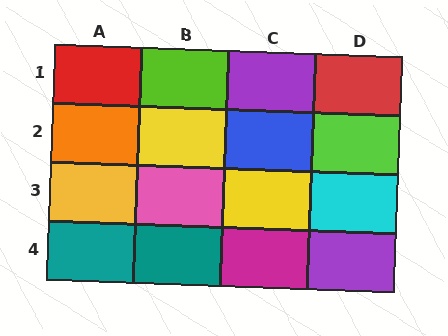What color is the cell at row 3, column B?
Pink.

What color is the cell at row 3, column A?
Yellow.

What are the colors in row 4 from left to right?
Teal, teal, magenta, purple.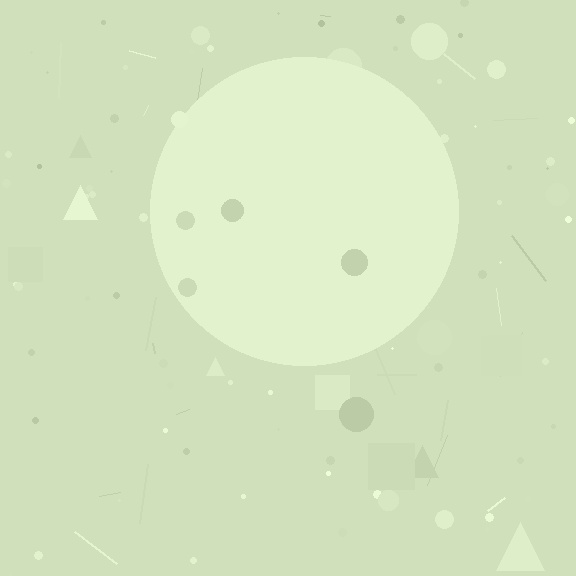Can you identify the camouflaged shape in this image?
The camouflaged shape is a circle.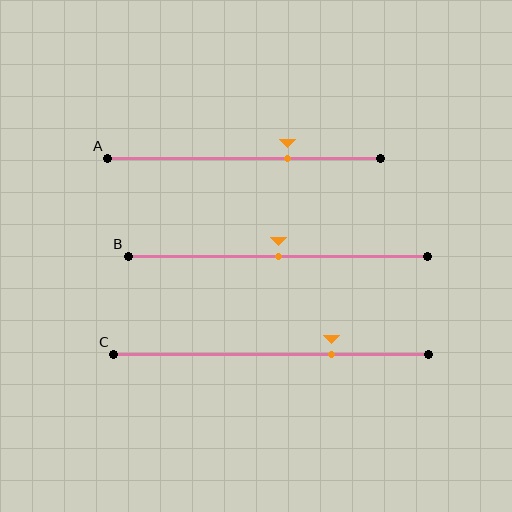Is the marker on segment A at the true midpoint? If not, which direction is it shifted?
No, the marker on segment A is shifted to the right by about 16% of the segment length.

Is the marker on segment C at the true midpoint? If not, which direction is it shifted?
No, the marker on segment C is shifted to the right by about 19% of the segment length.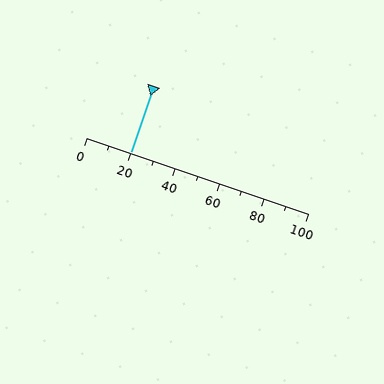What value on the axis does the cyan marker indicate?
The marker indicates approximately 20.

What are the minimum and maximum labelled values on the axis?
The axis runs from 0 to 100.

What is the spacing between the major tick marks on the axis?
The major ticks are spaced 20 apart.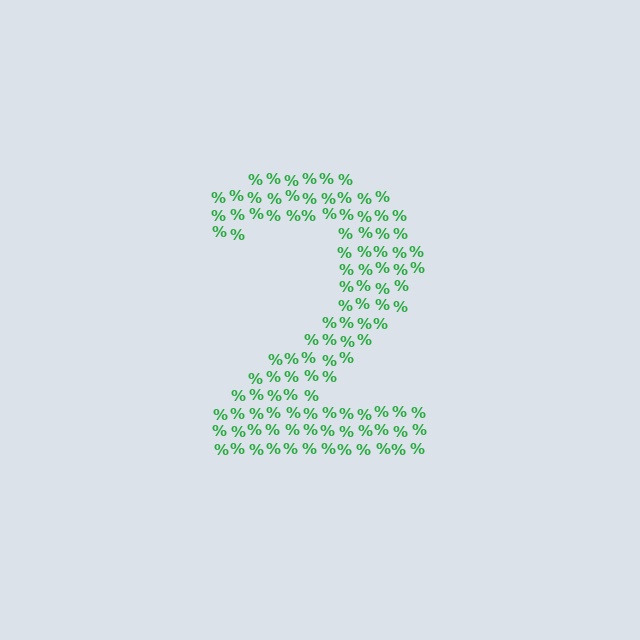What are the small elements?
The small elements are percent signs.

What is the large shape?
The large shape is the digit 2.